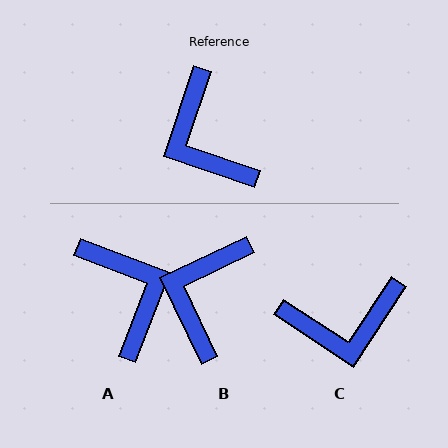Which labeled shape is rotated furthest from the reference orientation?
A, about 178 degrees away.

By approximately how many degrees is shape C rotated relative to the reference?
Approximately 75 degrees counter-clockwise.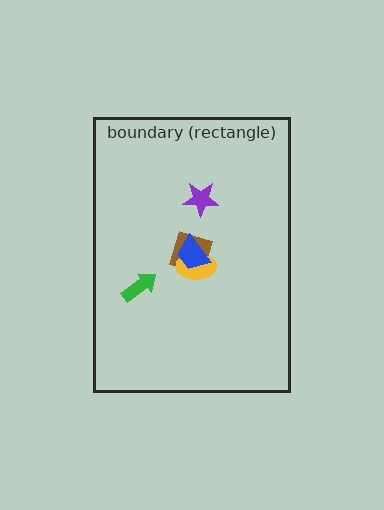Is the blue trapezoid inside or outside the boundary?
Inside.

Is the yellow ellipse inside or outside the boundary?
Inside.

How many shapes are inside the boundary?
5 inside, 0 outside.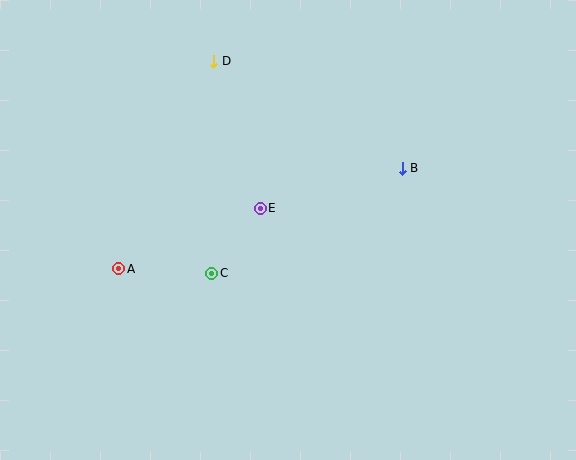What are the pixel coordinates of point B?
Point B is at (402, 168).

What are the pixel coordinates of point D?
Point D is at (214, 61).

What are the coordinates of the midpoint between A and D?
The midpoint between A and D is at (166, 165).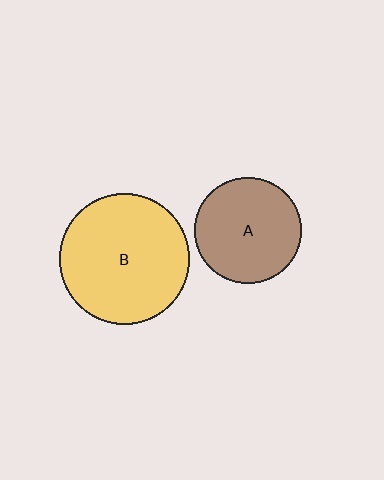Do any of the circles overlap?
No, none of the circles overlap.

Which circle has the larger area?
Circle B (yellow).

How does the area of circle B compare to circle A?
Approximately 1.5 times.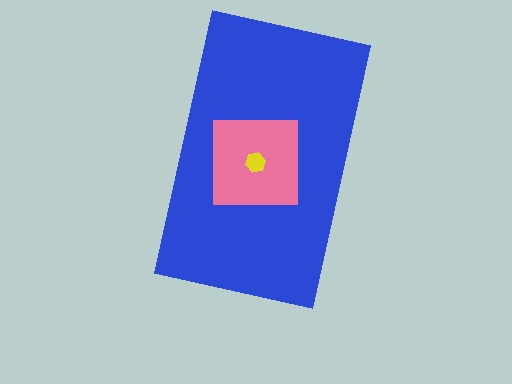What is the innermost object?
The yellow hexagon.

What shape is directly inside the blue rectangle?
The pink square.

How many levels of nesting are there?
3.